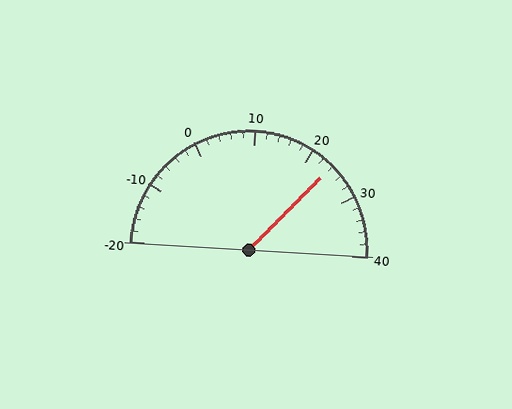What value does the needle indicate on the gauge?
The needle indicates approximately 24.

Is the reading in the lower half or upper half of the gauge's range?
The reading is in the upper half of the range (-20 to 40).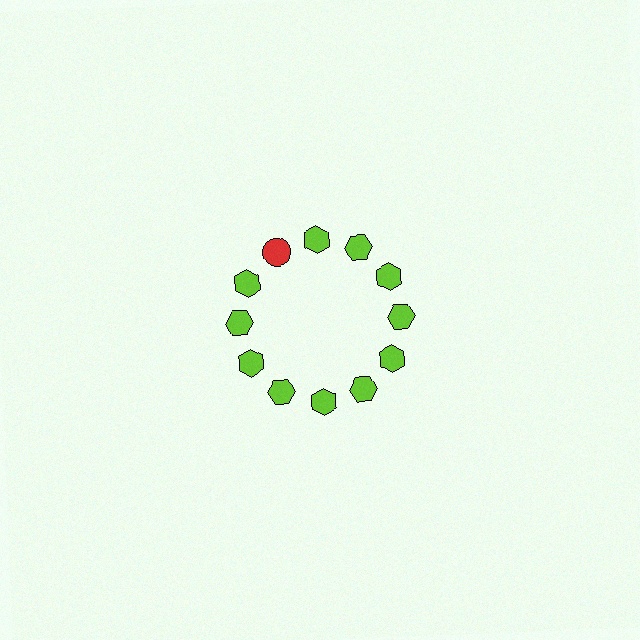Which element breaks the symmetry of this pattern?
The red circle at roughly the 11 o'clock position breaks the symmetry. All other shapes are lime hexagons.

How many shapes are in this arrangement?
There are 12 shapes arranged in a ring pattern.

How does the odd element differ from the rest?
It differs in both color (red instead of lime) and shape (circle instead of hexagon).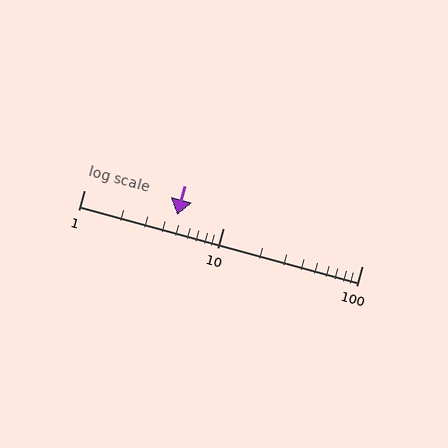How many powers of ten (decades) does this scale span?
The scale spans 2 decades, from 1 to 100.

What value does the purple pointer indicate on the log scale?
The pointer indicates approximately 4.7.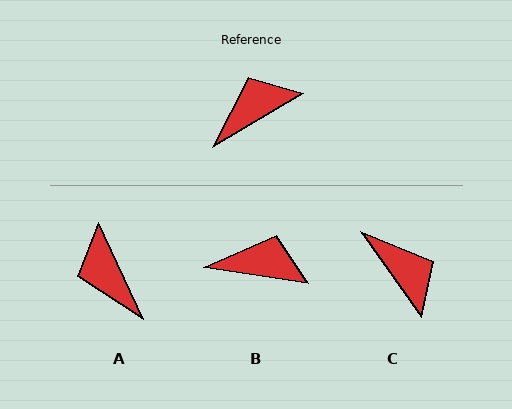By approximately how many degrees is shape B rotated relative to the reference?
Approximately 40 degrees clockwise.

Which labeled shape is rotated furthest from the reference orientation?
C, about 86 degrees away.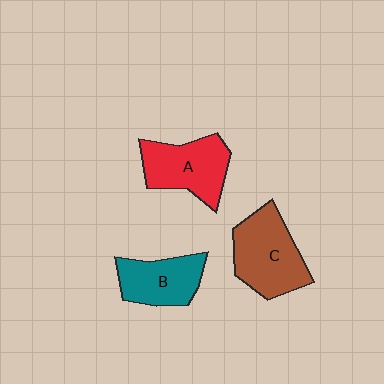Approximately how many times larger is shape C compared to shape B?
Approximately 1.3 times.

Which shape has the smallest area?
Shape B (teal).